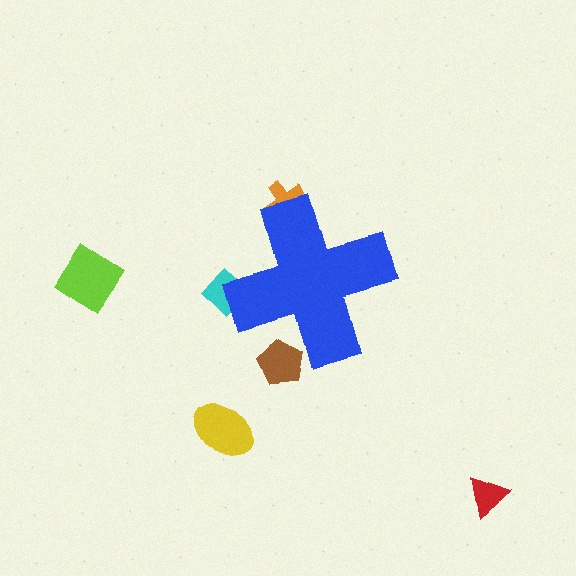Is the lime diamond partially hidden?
No, the lime diamond is fully visible.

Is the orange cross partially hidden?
Yes, the orange cross is partially hidden behind the blue cross.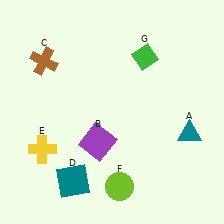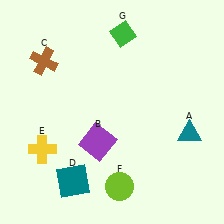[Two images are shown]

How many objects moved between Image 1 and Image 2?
1 object moved between the two images.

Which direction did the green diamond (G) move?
The green diamond (G) moved up.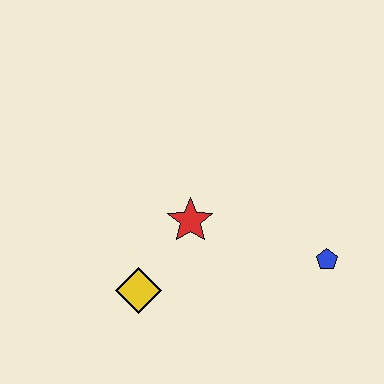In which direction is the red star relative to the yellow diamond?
The red star is above the yellow diamond.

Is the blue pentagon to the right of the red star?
Yes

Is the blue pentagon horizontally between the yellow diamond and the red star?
No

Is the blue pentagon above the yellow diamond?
Yes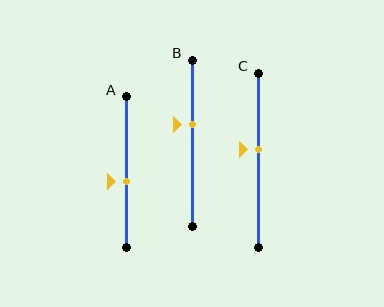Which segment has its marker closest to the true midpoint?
Segment C has its marker closest to the true midpoint.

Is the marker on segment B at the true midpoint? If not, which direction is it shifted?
No, the marker on segment B is shifted upward by about 12% of the segment length.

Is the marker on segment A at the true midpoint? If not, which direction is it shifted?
No, the marker on segment A is shifted downward by about 6% of the segment length.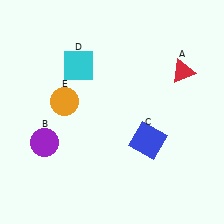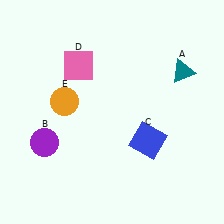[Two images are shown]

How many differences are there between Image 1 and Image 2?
There are 2 differences between the two images.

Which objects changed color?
A changed from red to teal. D changed from cyan to pink.